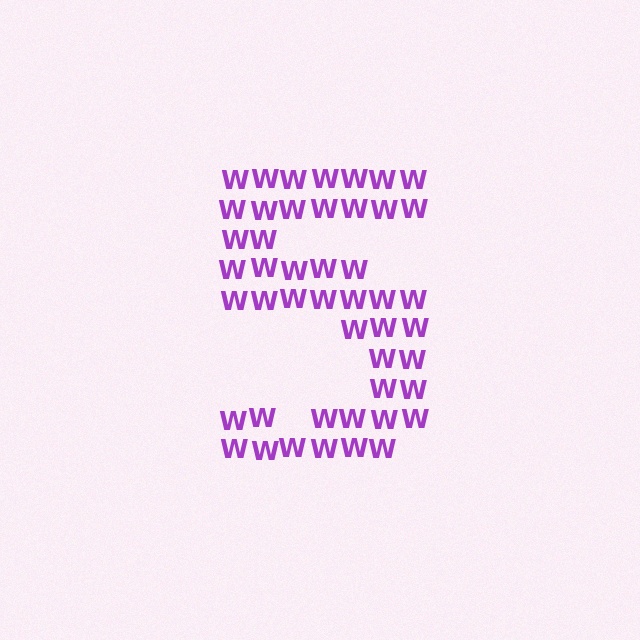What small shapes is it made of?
It is made of small letter W's.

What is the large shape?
The large shape is the digit 5.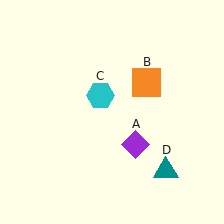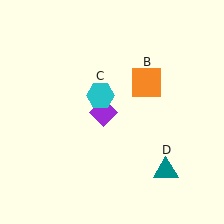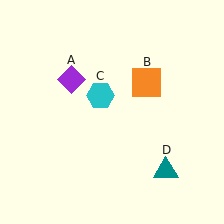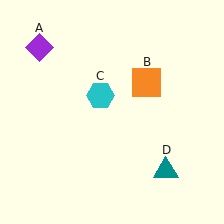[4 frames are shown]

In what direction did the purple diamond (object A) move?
The purple diamond (object A) moved up and to the left.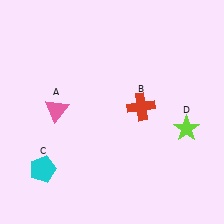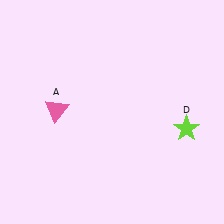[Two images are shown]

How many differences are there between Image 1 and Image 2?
There are 2 differences between the two images.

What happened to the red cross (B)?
The red cross (B) was removed in Image 2. It was in the top-right area of Image 1.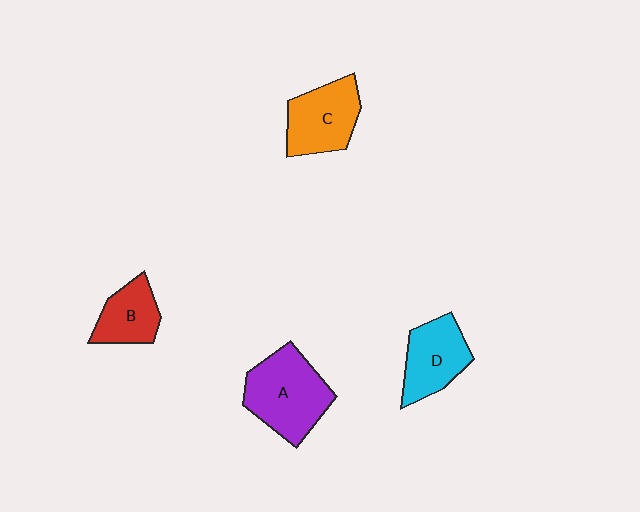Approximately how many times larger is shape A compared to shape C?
Approximately 1.3 times.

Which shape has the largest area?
Shape A (purple).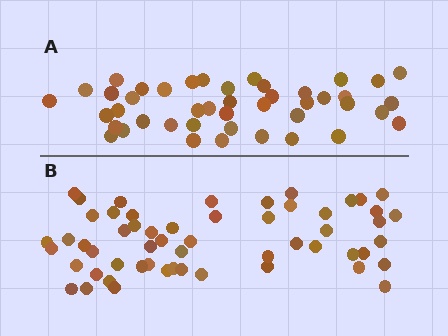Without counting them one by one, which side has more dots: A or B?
Region B (the bottom region) has more dots.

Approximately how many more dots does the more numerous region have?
Region B has roughly 12 or so more dots than region A.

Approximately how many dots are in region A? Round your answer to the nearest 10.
About 40 dots. (The exact count is 44, which rounds to 40.)